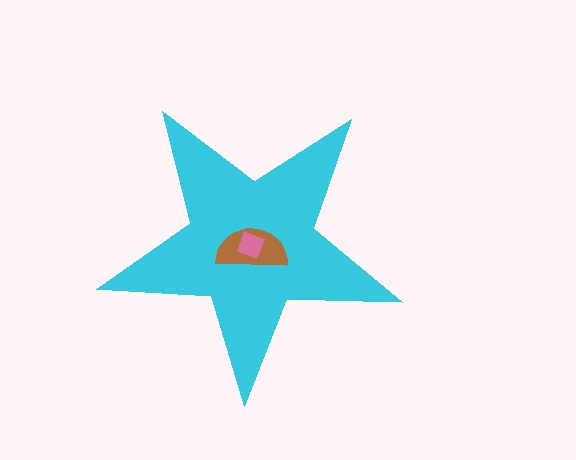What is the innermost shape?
The pink diamond.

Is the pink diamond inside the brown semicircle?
Yes.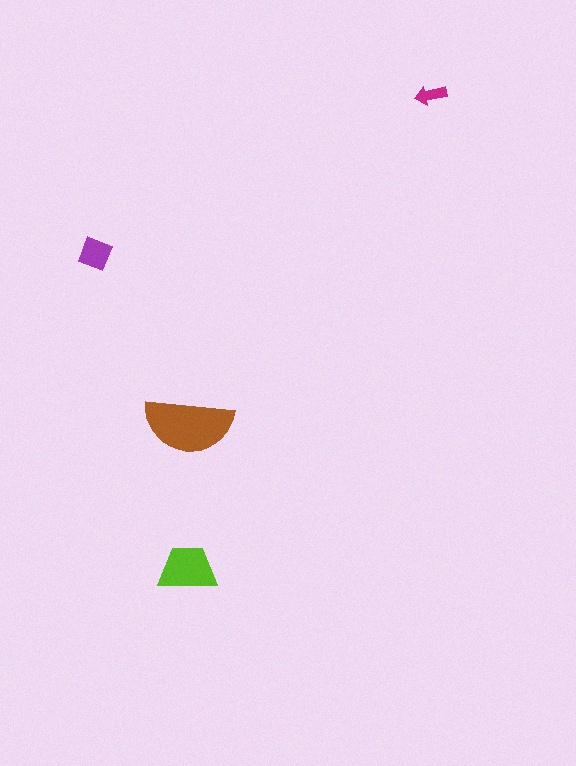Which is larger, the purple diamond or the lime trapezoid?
The lime trapezoid.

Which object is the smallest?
The magenta arrow.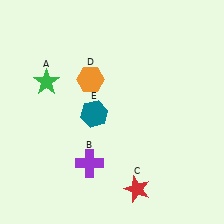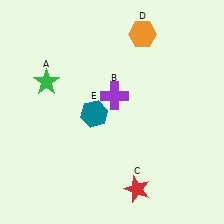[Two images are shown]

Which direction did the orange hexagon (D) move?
The orange hexagon (D) moved right.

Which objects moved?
The objects that moved are: the purple cross (B), the orange hexagon (D).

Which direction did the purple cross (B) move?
The purple cross (B) moved up.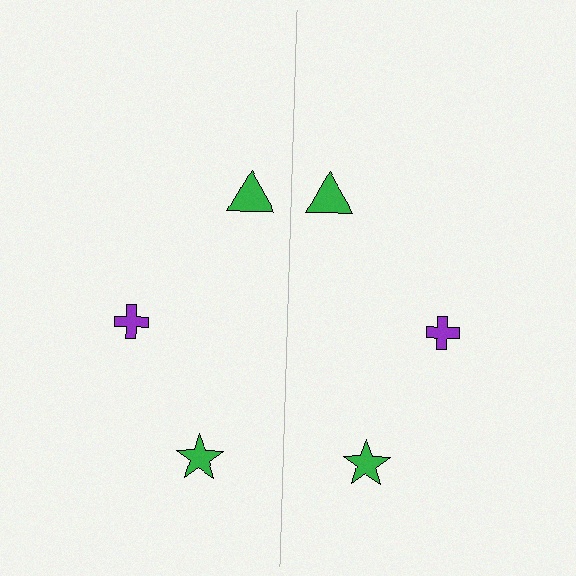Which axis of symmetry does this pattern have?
The pattern has a vertical axis of symmetry running through the center of the image.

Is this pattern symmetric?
Yes, this pattern has bilateral (reflection) symmetry.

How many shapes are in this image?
There are 6 shapes in this image.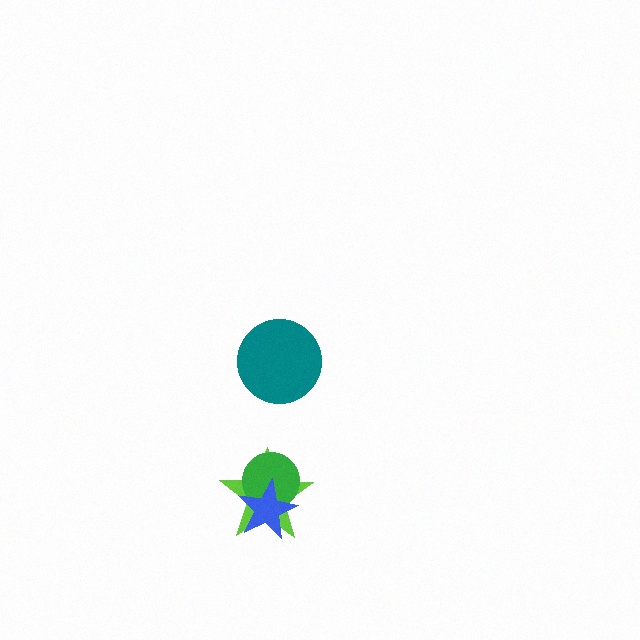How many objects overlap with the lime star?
2 objects overlap with the lime star.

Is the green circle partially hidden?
Yes, it is partially covered by another shape.